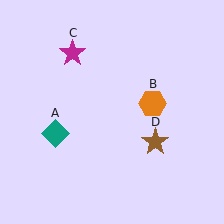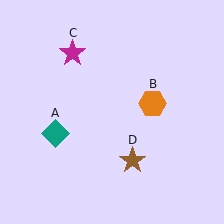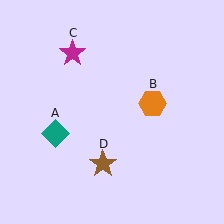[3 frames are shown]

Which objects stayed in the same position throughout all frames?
Teal diamond (object A) and orange hexagon (object B) and magenta star (object C) remained stationary.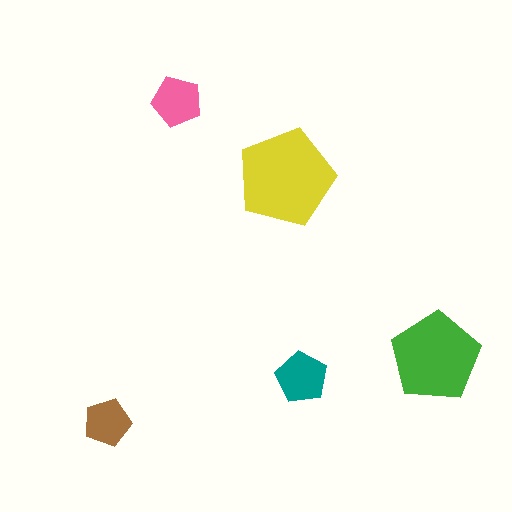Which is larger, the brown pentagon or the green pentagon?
The green one.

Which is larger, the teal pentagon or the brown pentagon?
The teal one.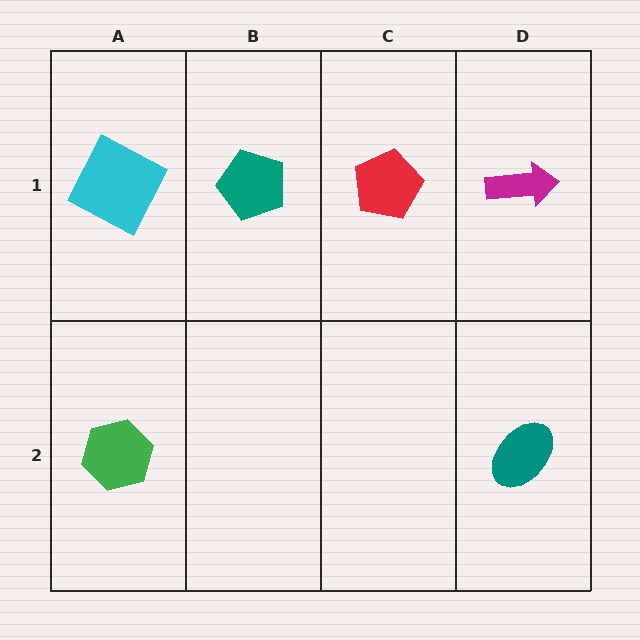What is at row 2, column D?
A teal ellipse.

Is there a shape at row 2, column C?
No, that cell is empty.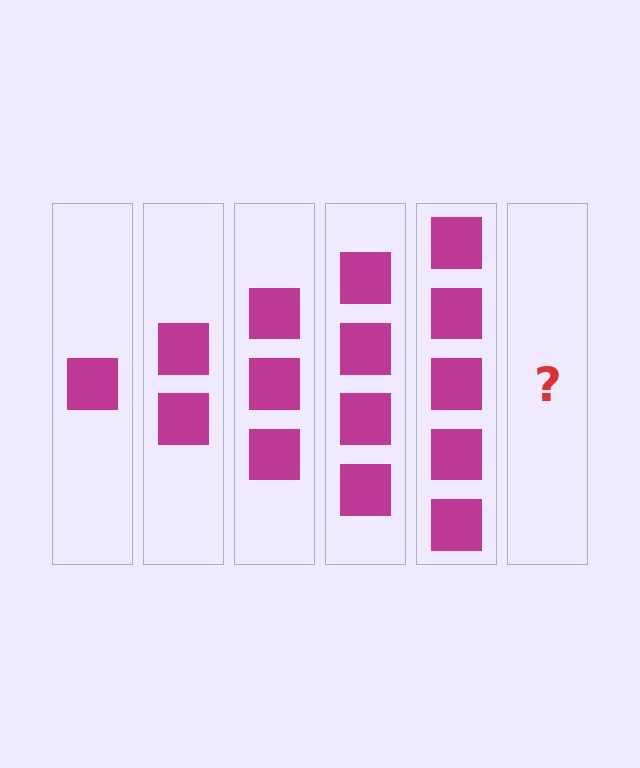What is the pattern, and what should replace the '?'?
The pattern is that each step adds one more square. The '?' should be 6 squares.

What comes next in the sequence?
The next element should be 6 squares.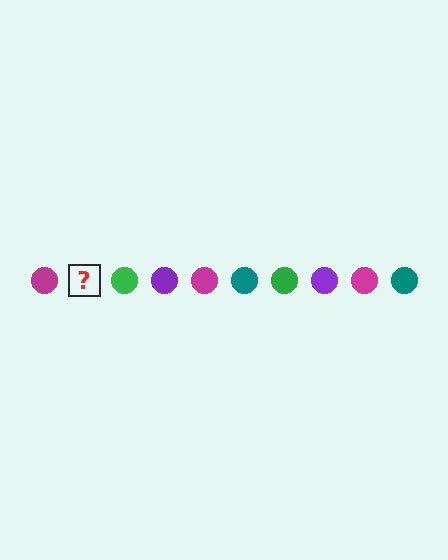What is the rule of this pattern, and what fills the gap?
The rule is that the pattern cycles through magenta, teal, green, purple circles. The gap should be filled with a teal circle.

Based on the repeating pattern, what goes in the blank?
The blank should be a teal circle.